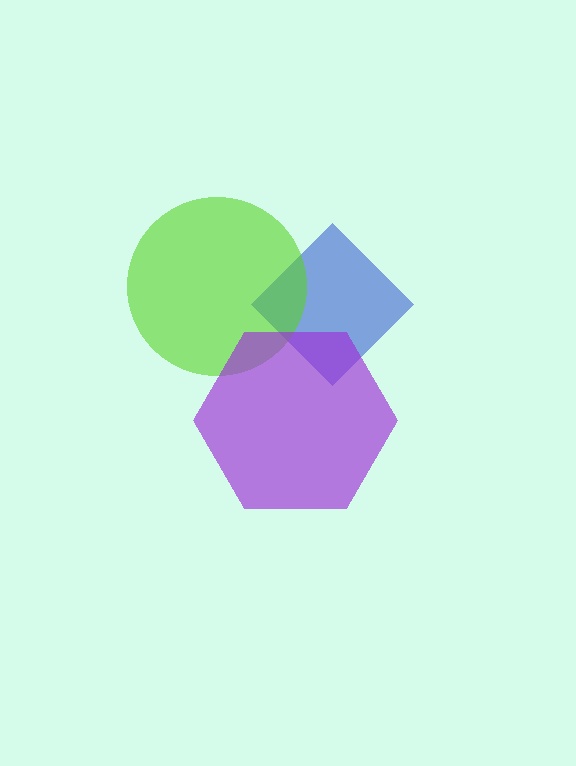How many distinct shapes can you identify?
There are 3 distinct shapes: a blue diamond, a lime circle, a purple hexagon.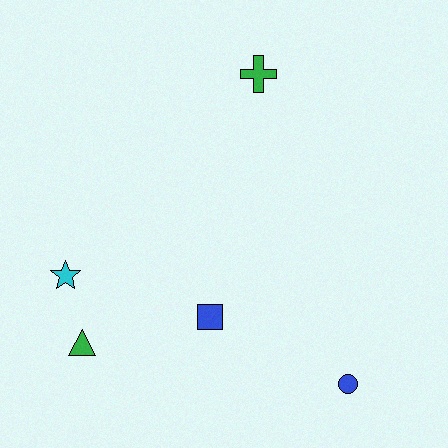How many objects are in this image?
There are 5 objects.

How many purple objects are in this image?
There are no purple objects.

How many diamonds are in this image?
There are no diamonds.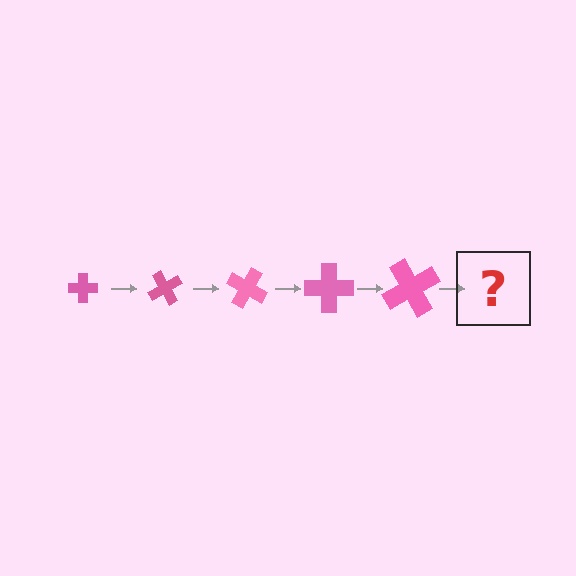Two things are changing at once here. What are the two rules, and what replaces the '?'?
The two rules are that the cross grows larger each step and it rotates 60 degrees each step. The '?' should be a cross, larger than the previous one and rotated 300 degrees from the start.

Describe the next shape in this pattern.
It should be a cross, larger than the previous one and rotated 300 degrees from the start.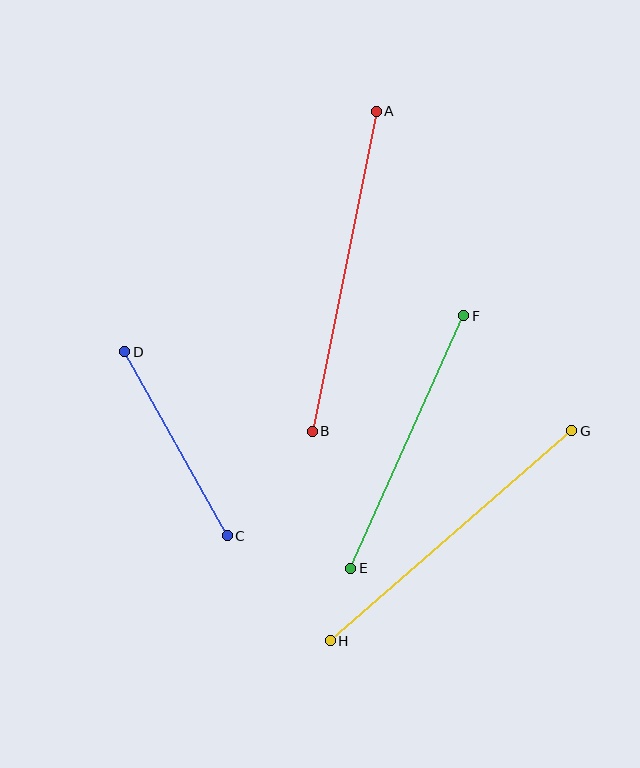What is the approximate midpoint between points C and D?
The midpoint is at approximately (176, 444) pixels.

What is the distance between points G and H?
The distance is approximately 320 pixels.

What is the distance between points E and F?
The distance is approximately 276 pixels.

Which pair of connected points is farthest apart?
Points A and B are farthest apart.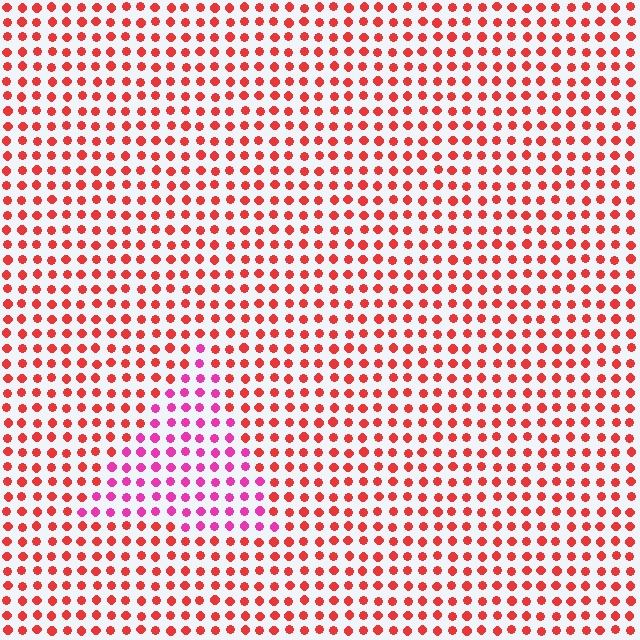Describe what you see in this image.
The image is filled with small red elements in a uniform arrangement. A triangle-shaped region is visible where the elements are tinted to a slightly different hue, forming a subtle color boundary.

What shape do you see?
I see a triangle.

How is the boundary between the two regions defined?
The boundary is defined purely by a slight shift in hue (about 41 degrees). Spacing, size, and orientation are identical on both sides.